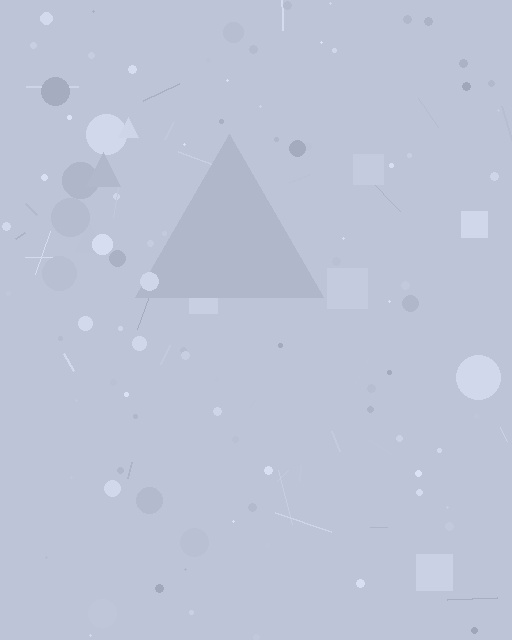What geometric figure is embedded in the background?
A triangle is embedded in the background.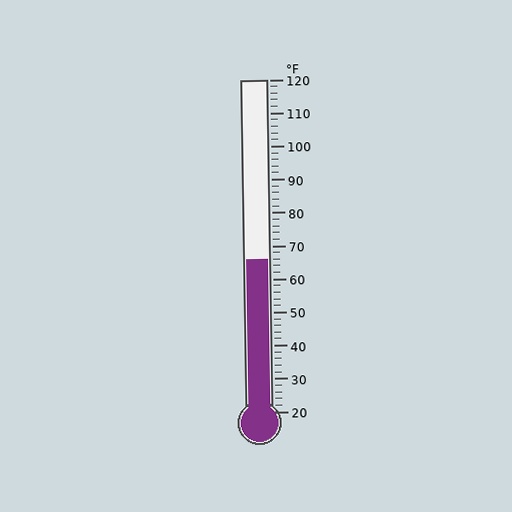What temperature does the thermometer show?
The thermometer shows approximately 66°F.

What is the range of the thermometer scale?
The thermometer scale ranges from 20°F to 120°F.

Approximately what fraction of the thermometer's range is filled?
The thermometer is filled to approximately 45% of its range.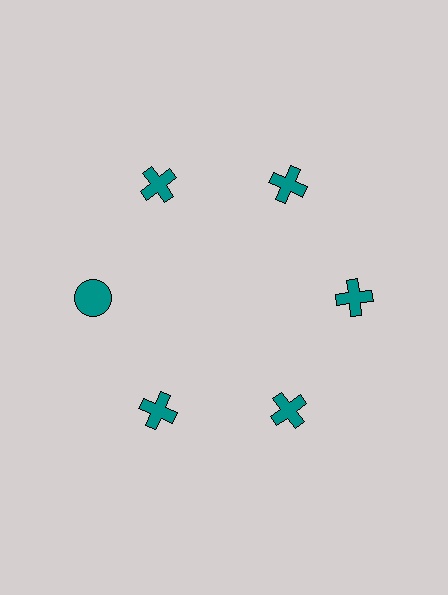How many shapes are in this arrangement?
There are 6 shapes arranged in a ring pattern.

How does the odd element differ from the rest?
It has a different shape: circle instead of cross.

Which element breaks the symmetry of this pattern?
The teal circle at roughly the 9 o'clock position breaks the symmetry. All other shapes are teal crosses.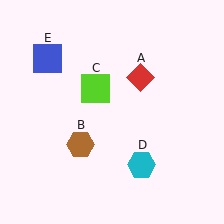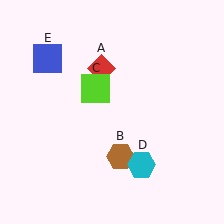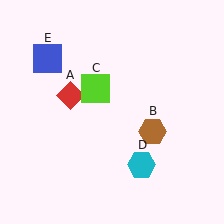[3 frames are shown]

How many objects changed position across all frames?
2 objects changed position: red diamond (object A), brown hexagon (object B).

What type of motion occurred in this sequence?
The red diamond (object A), brown hexagon (object B) rotated counterclockwise around the center of the scene.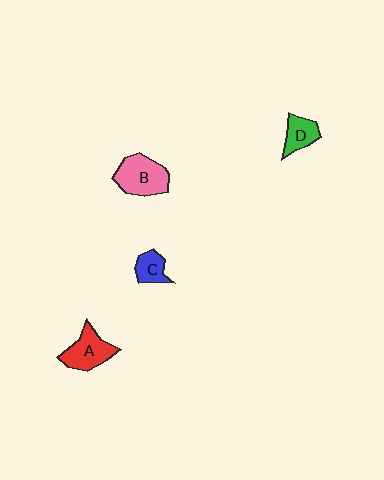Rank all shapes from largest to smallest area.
From largest to smallest: B (pink), A (red), D (green), C (blue).